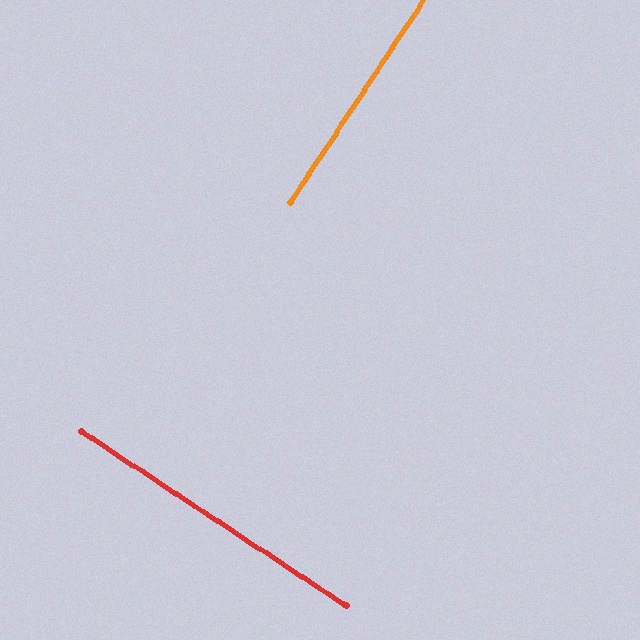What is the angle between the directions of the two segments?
Approximately 90 degrees.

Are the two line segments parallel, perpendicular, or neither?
Perpendicular — they meet at approximately 90°.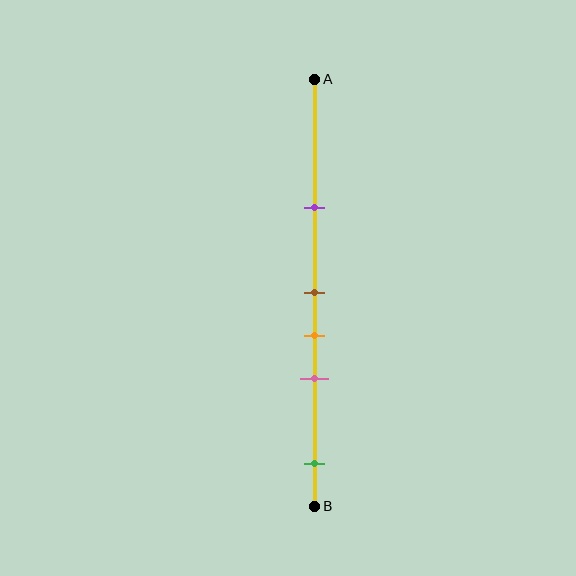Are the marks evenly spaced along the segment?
No, the marks are not evenly spaced.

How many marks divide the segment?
There are 5 marks dividing the segment.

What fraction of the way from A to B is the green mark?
The green mark is approximately 90% (0.9) of the way from A to B.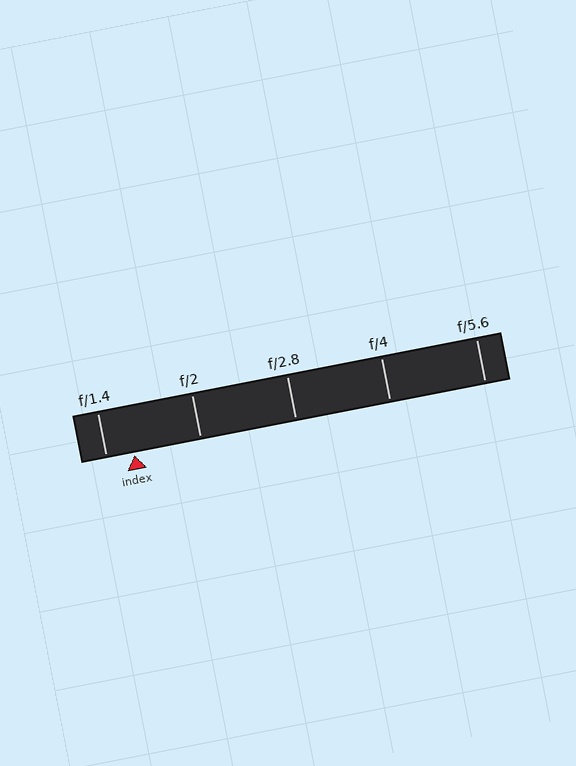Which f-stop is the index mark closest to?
The index mark is closest to f/1.4.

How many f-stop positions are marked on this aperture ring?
There are 5 f-stop positions marked.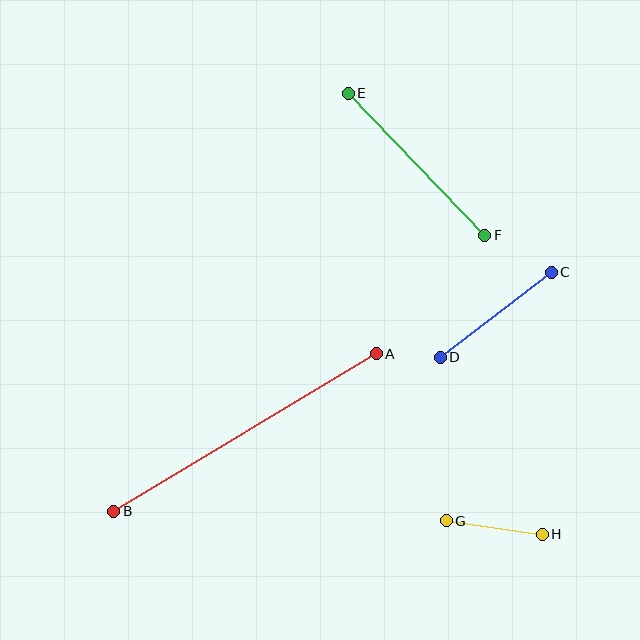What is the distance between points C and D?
The distance is approximately 140 pixels.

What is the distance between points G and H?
The distance is approximately 97 pixels.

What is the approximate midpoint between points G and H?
The midpoint is at approximately (494, 528) pixels.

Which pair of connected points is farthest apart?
Points A and B are farthest apart.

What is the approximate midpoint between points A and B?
The midpoint is at approximately (245, 432) pixels.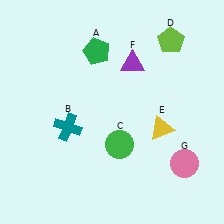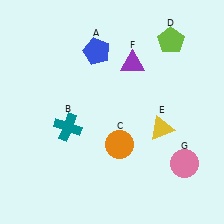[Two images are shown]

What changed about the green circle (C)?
In Image 1, C is green. In Image 2, it changed to orange.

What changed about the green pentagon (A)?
In Image 1, A is green. In Image 2, it changed to blue.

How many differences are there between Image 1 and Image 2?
There are 2 differences between the two images.